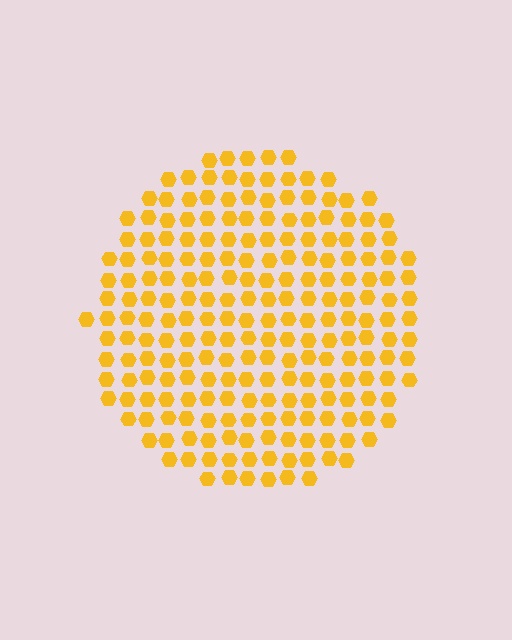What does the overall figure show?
The overall figure shows a circle.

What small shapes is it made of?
It is made of small hexagons.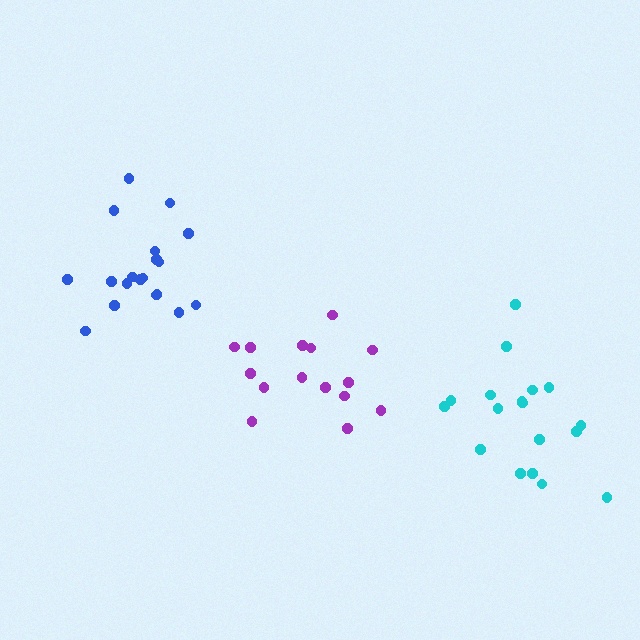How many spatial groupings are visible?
There are 3 spatial groupings.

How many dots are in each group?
Group 1: 18 dots, Group 2: 15 dots, Group 3: 19 dots (52 total).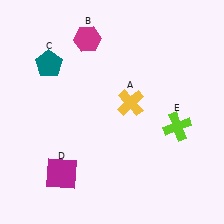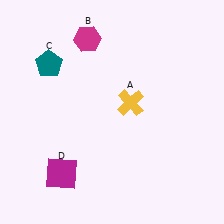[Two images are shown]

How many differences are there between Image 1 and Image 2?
There is 1 difference between the two images.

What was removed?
The lime cross (E) was removed in Image 2.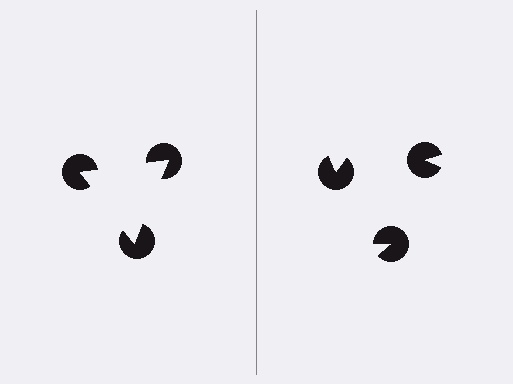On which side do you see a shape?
An illusory triangle appears on the left side. On the right side the wedge cuts are rotated, so no coherent shape forms.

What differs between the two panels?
The pac-man discs are positioned identically on both sides; only the wedge orientations differ. On the left they align to a triangle; on the right they are misaligned.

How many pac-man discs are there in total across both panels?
6 — 3 on each side.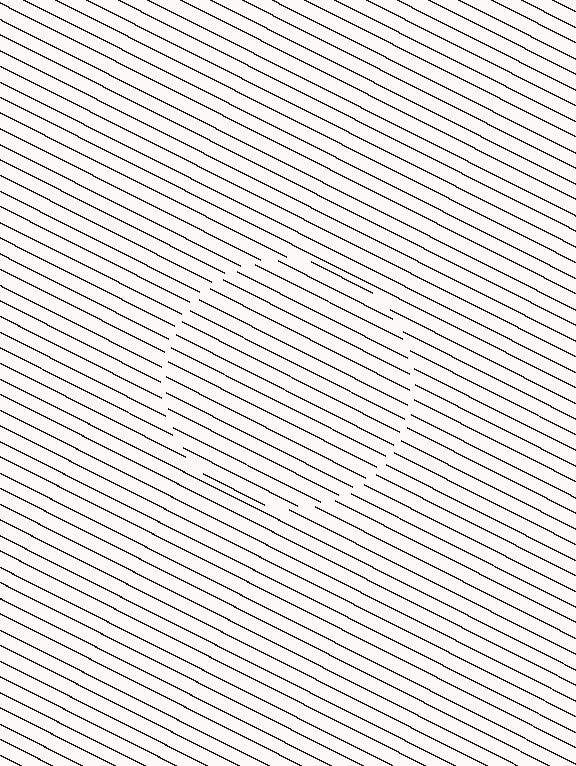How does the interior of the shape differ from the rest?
The interior of the shape contains the same grating, shifted by half a period — the contour is defined by the phase discontinuity where line-ends from the inner and outer gratings abut.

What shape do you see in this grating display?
An illusory circle. The interior of the shape contains the same grating, shifted by half a period — the contour is defined by the phase discontinuity where line-ends from the inner and outer gratings abut.